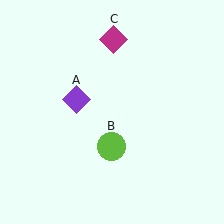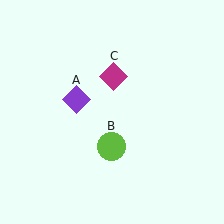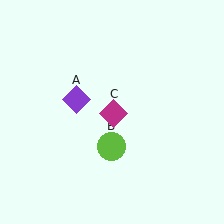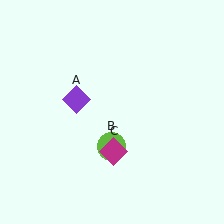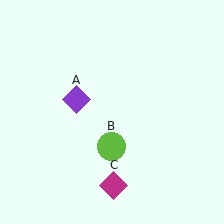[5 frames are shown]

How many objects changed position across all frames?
1 object changed position: magenta diamond (object C).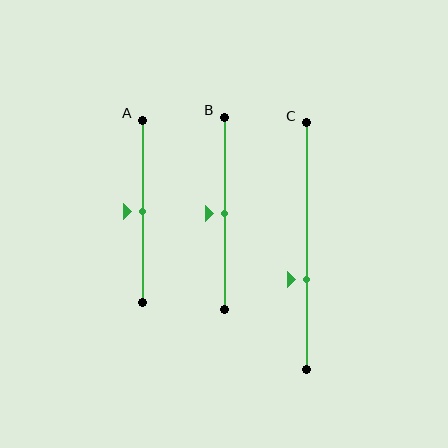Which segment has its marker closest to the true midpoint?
Segment A has its marker closest to the true midpoint.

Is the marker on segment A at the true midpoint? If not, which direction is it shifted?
Yes, the marker on segment A is at the true midpoint.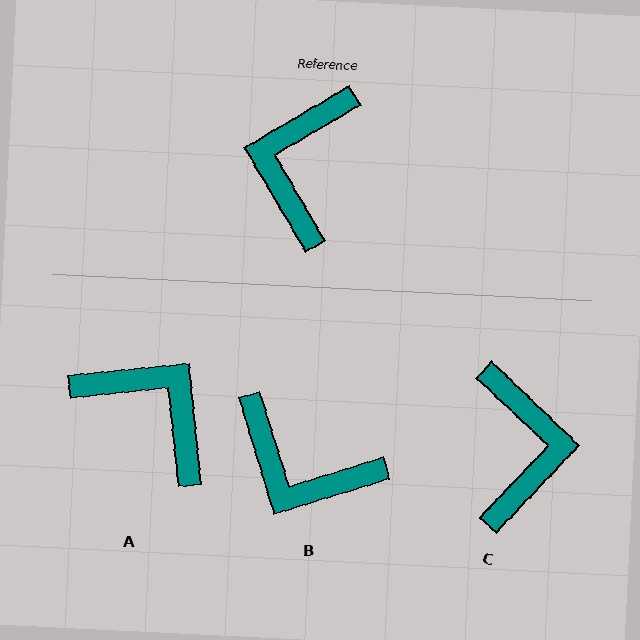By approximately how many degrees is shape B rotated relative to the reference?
Approximately 77 degrees counter-clockwise.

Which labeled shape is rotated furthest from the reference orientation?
C, about 164 degrees away.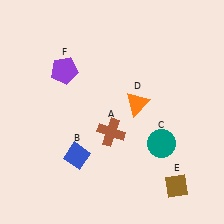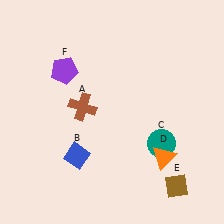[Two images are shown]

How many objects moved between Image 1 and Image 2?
2 objects moved between the two images.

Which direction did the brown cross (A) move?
The brown cross (A) moved left.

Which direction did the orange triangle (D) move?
The orange triangle (D) moved down.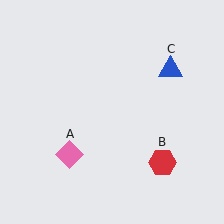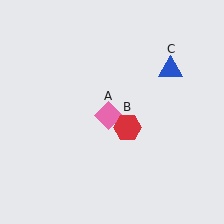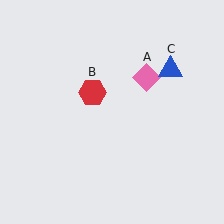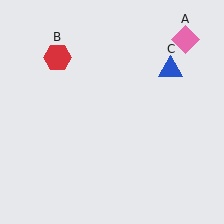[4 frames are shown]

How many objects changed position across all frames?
2 objects changed position: pink diamond (object A), red hexagon (object B).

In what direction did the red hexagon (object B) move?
The red hexagon (object B) moved up and to the left.